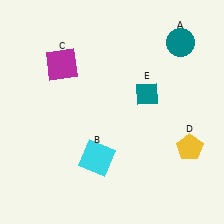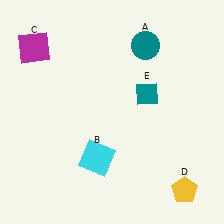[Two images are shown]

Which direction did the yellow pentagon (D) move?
The yellow pentagon (D) moved down.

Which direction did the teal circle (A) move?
The teal circle (A) moved left.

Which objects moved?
The objects that moved are: the teal circle (A), the magenta square (C), the yellow pentagon (D).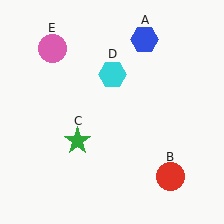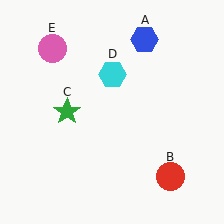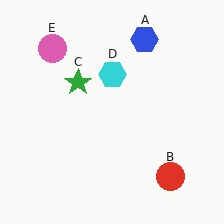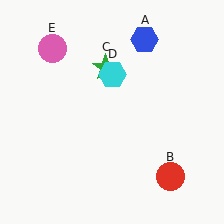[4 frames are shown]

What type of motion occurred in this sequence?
The green star (object C) rotated clockwise around the center of the scene.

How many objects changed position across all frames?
1 object changed position: green star (object C).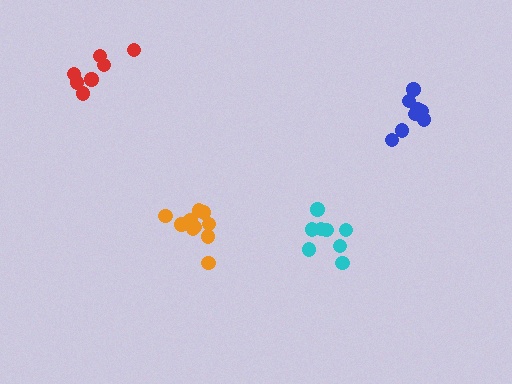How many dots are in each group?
Group 1: 8 dots, Group 2: 10 dots, Group 3: 7 dots, Group 4: 8 dots (33 total).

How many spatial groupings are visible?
There are 4 spatial groupings.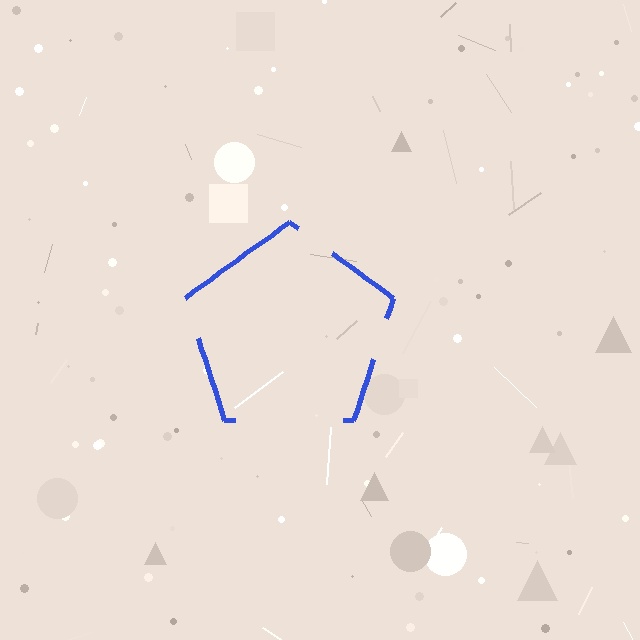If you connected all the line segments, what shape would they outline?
They would outline a pentagon.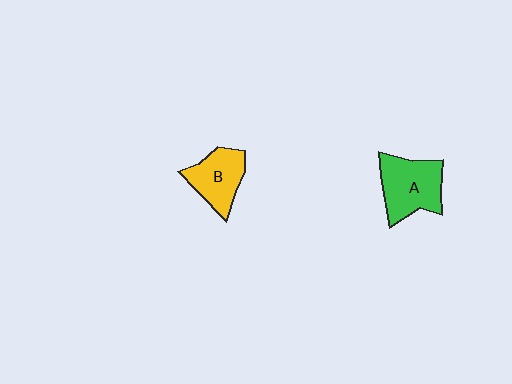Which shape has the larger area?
Shape A (green).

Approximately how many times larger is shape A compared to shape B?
Approximately 1.3 times.